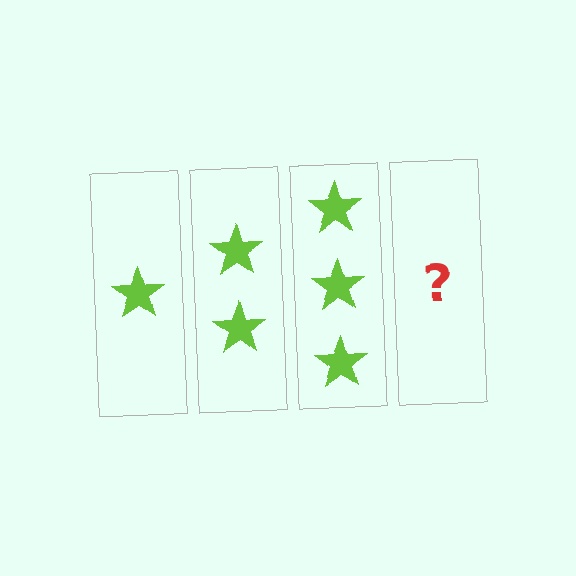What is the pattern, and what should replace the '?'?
The pattern is that each step adds one more star. The '?' should be 4 stars.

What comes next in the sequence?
The next element should be 4 stars.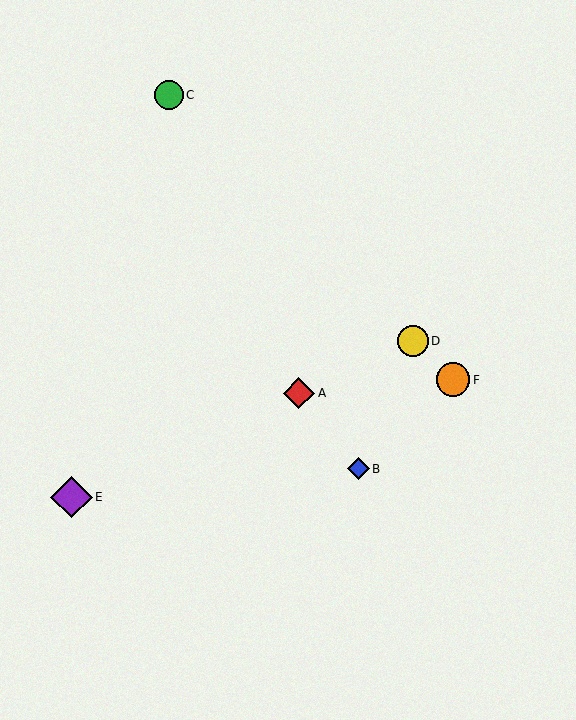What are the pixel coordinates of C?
Object C is at (169, 95).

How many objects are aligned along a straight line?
3 objects (A, D, E) are aligned along a straight line.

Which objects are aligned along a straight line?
Objects A, D, E are aligned along a straight line.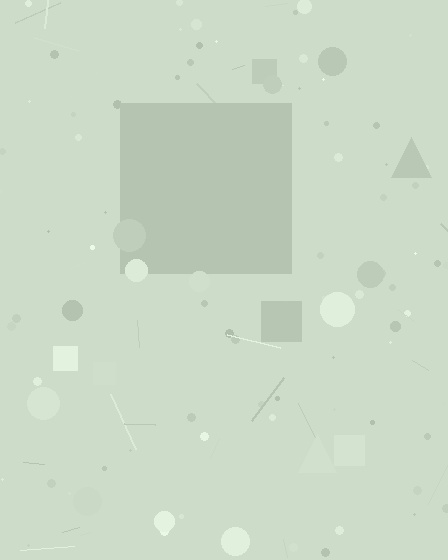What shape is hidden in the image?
A square is hidden in the image.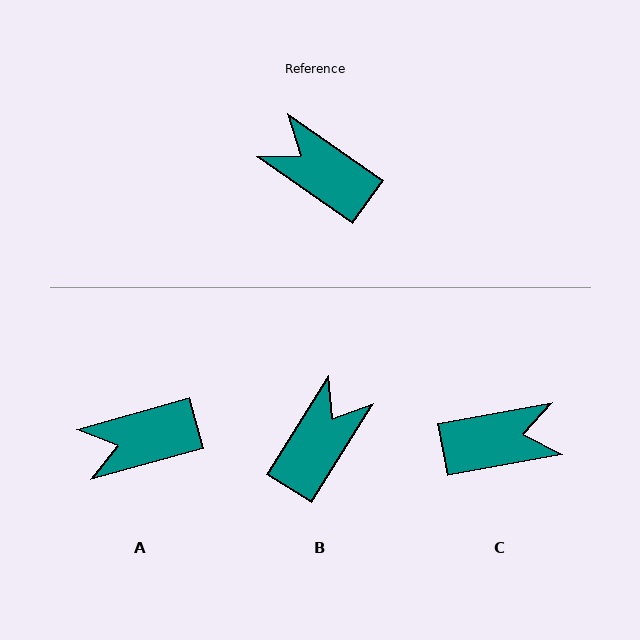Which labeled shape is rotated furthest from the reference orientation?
C, about 135 degrees away.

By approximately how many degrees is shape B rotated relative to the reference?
Approximately 87 degrees clockwise.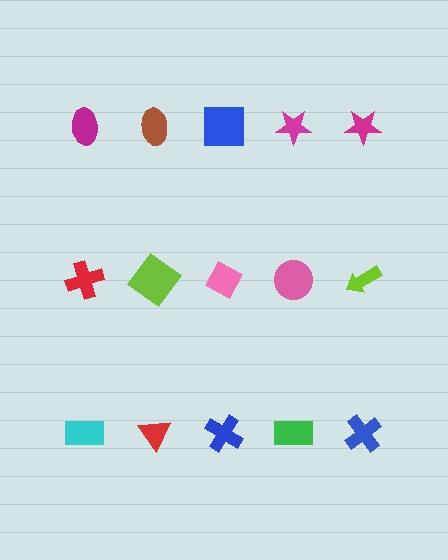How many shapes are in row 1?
5 shapes.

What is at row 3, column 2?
A red triangle.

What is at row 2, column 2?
A lime diamond.